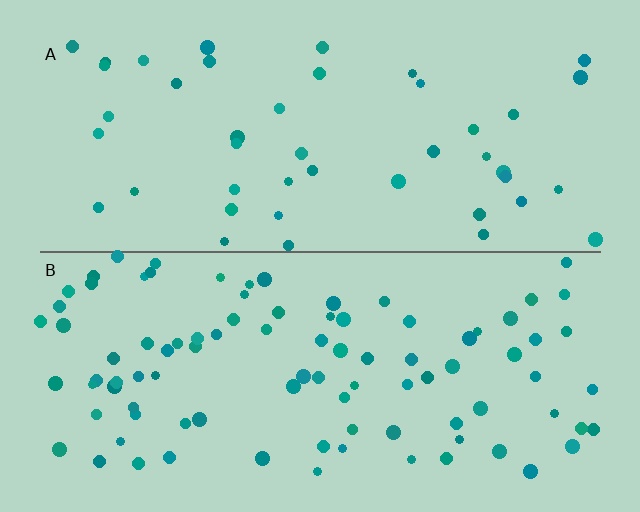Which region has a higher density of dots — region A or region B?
B (the bottom).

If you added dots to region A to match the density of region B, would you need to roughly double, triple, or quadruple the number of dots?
Approximately double.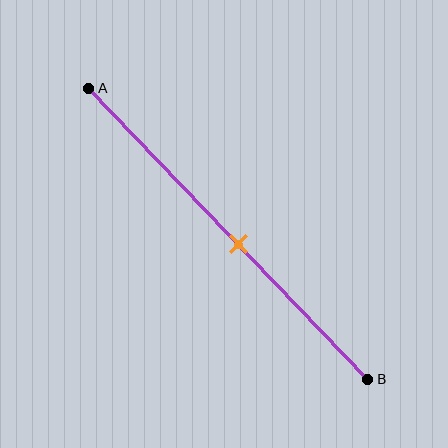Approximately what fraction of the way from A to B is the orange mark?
The orange mark is approximately 55% of the way from A to B.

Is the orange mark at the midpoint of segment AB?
No, the mark is at about 55% from A, not at the 50% midpoint.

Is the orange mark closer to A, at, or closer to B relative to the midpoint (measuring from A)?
The orange mark is closer to point B than the midpoint of segment AB.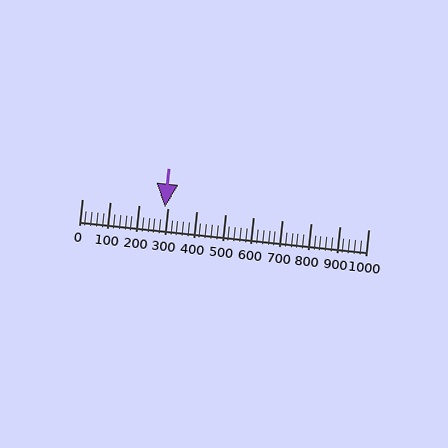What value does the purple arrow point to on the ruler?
The purple arrow points to approximately 289.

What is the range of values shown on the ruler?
The ruler shows values from 0 to 1000.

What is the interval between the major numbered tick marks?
The major tick marks are spaced 100 units apart.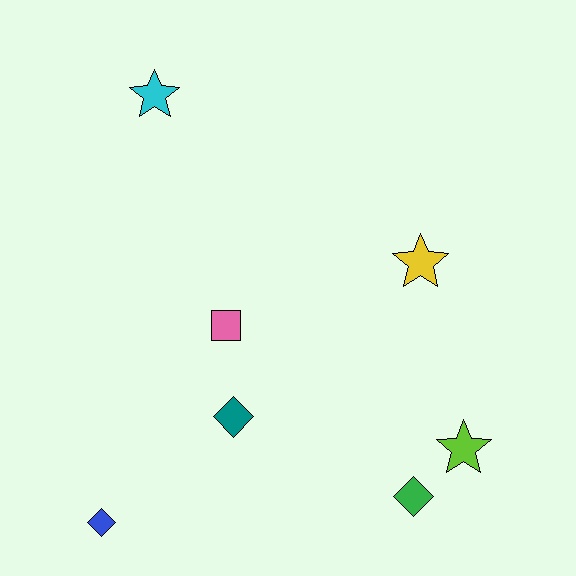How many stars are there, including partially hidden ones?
There are 3 stars.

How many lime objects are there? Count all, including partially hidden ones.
There is 1 lime object.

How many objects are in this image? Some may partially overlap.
There are 7 objects.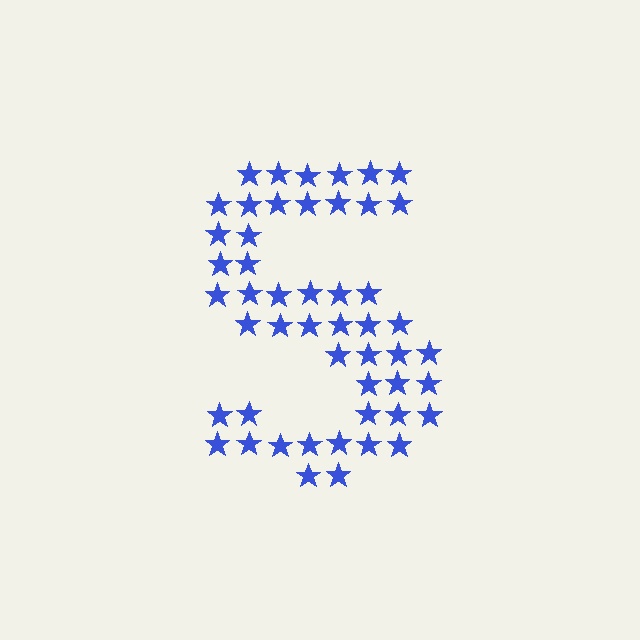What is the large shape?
The large shape is the letter S.